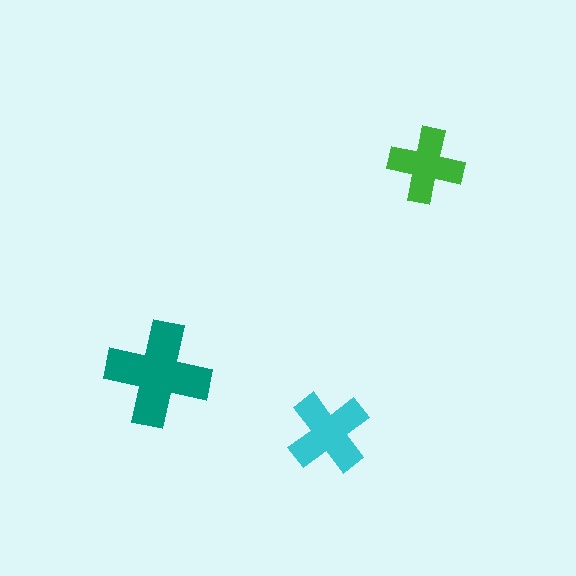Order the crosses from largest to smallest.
the teal one, the cyan one, the green one.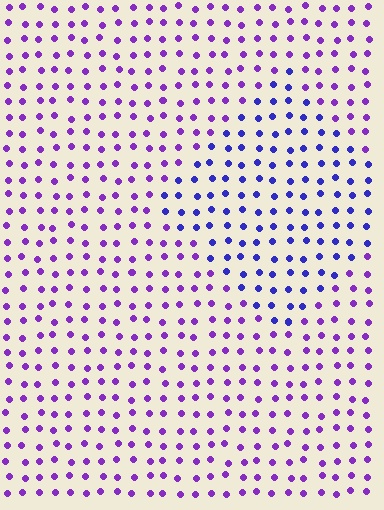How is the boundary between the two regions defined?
The boundary is defined purely by a slight shift in hue (about 35 degrees). Spacing, size, and orientation are identical on both sides.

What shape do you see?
I see a diamond.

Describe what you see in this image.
The image is filled with small purple elements in a uniform arrangement. A diamond-shaped region is visible where the elements are tinted to a slightly different hue, forming a subtle color boundary.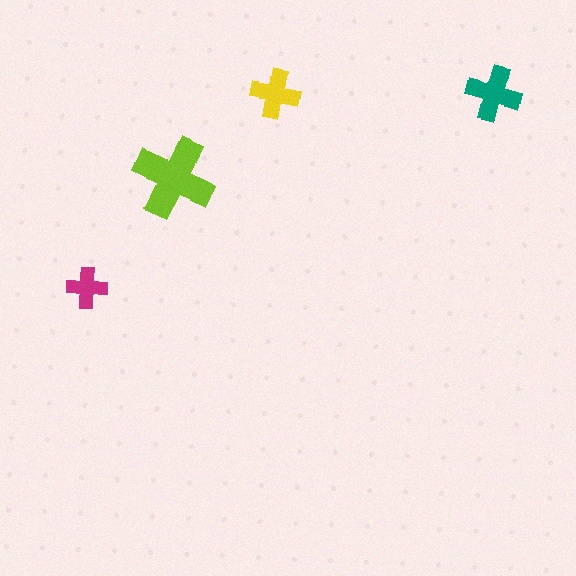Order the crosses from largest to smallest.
the lime one, the teal one, the yellow one, the magenta one.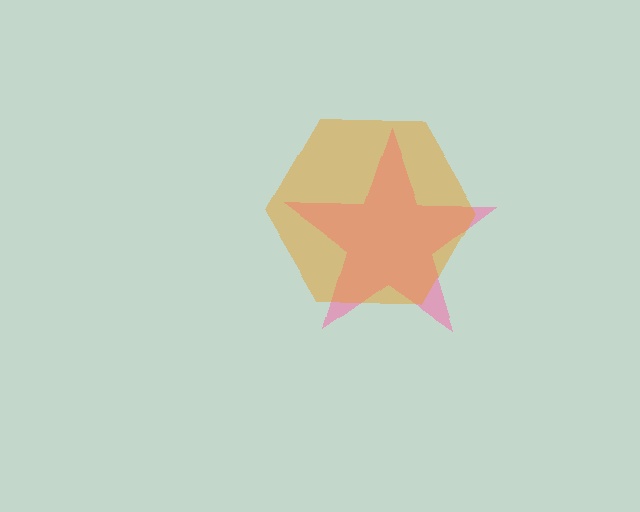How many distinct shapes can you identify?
There are 2 distinct shapes: a pink star, an orange hexagon.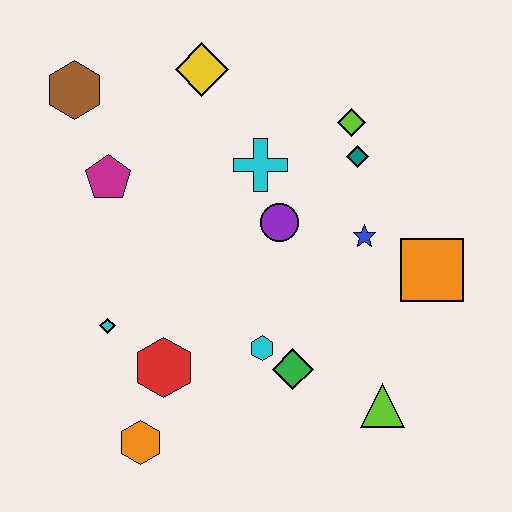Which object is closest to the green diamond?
The cyan hexagon is closest to the green diamond.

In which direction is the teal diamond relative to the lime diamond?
The teal diamond is below the lime diamond.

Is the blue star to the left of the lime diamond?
No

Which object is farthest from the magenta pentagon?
The lime triangle is farthest from the magenta pentagon.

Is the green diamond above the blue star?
No